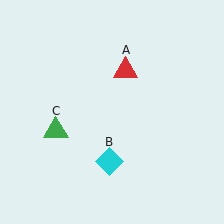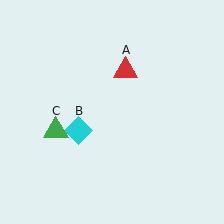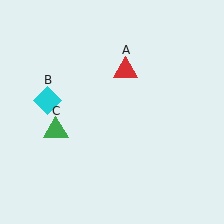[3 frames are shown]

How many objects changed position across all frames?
1 object changed position: cyan diamond (object B).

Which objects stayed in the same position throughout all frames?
Red triangle (object A) and green triangle (object C) remained stationary.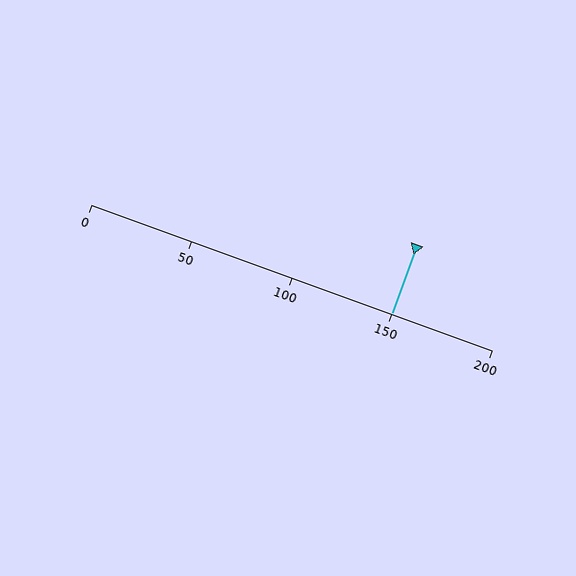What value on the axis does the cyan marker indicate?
The marker indicates approximately 150.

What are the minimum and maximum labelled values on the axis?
The axis runs from 0 to 200.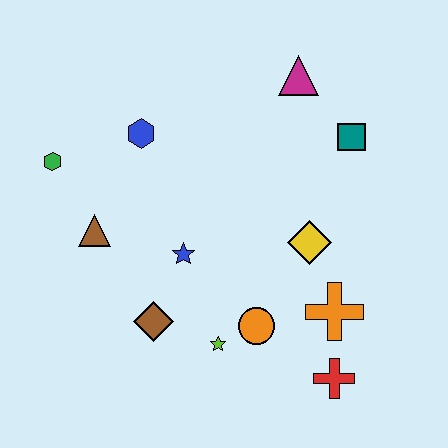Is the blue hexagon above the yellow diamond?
Yes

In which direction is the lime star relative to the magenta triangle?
The lime star is below the magenta triangle.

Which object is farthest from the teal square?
The green hexagon is farthest from the teal square.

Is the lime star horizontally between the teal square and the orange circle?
No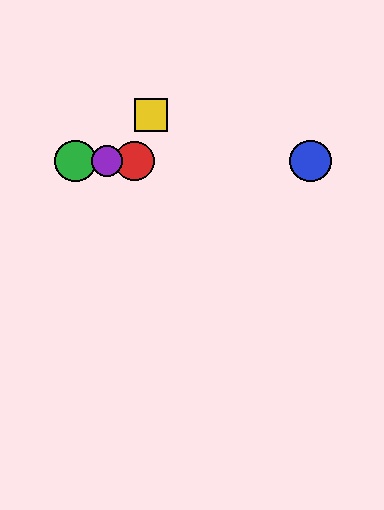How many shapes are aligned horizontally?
4 shapes (the red circle, the blue circle, the green circle, the purple circle) are aligned horizontally.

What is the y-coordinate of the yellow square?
The yellow square is at y≈115.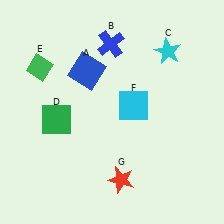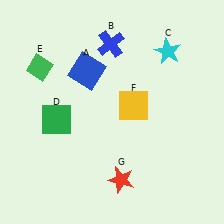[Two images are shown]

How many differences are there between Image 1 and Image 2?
There is 1 difference between the two images.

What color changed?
The square (F) changed from cyan in Image 1 to yellow in Image 2.